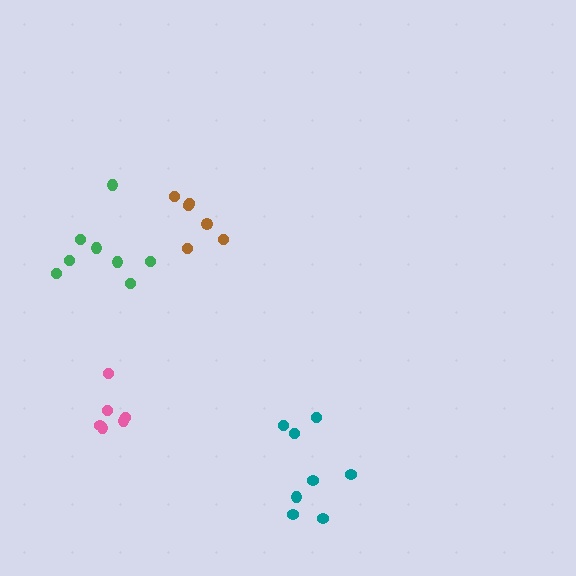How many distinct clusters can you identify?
There are 4 distinct clusters.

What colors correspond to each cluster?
The clusters are colored: brown, teal, green, pink.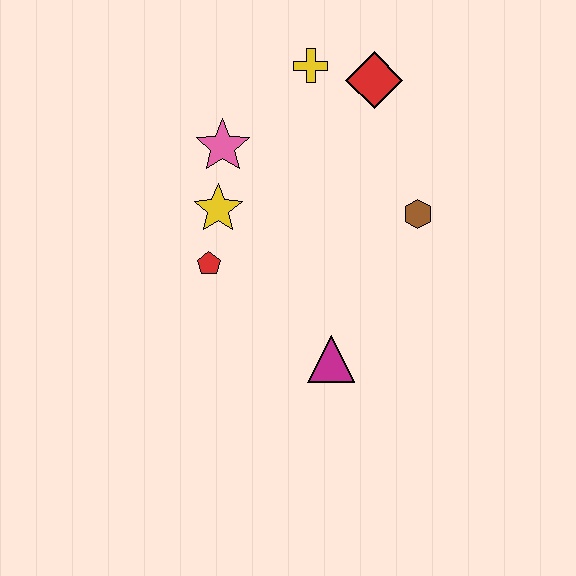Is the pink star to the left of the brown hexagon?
Yes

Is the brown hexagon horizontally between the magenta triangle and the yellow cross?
No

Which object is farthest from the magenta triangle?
The yellow cross is farthest from the magenta triangle.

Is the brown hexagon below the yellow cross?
Yes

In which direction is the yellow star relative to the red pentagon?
The yellow star is above the red pentagon.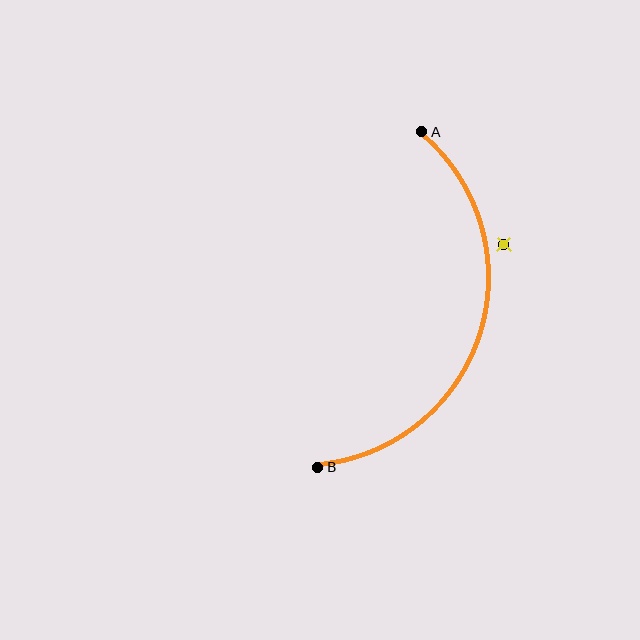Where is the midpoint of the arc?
The arc midpoint is the point on the curve farthest from the straight line joining A and B. It sits to the right of that line.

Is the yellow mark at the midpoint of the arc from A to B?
No — the yellow mark does not lie on the arc at all. It sits slightly outside the curve.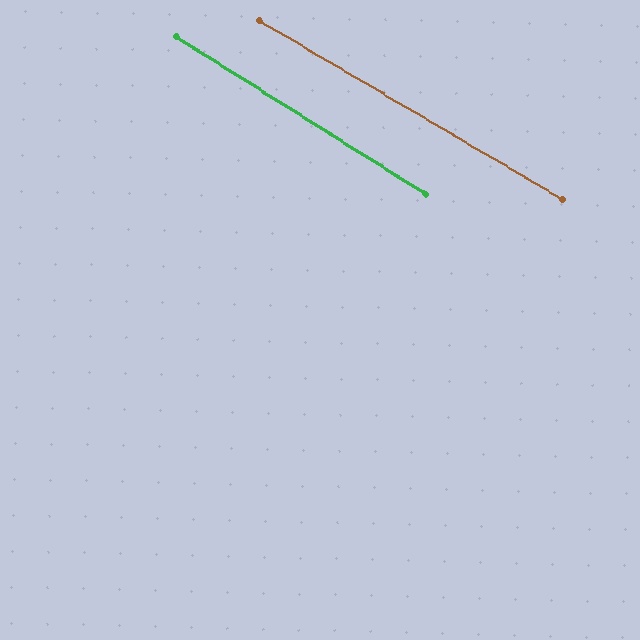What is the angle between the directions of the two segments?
Approximately 2 degrees.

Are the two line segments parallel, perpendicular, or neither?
Parallel — their directions differ by only 1.8°.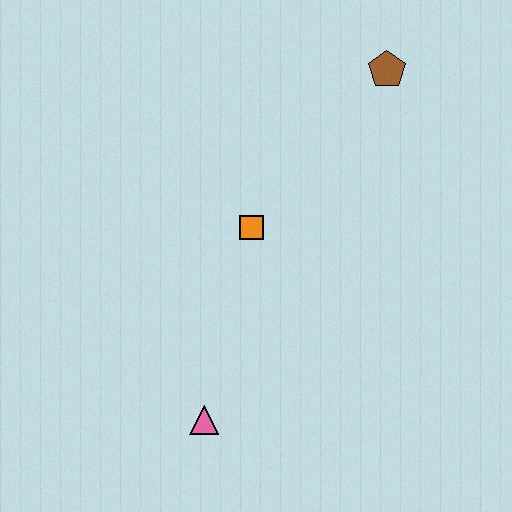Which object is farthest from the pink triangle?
The brown pentagon is farthest from the pink triangle.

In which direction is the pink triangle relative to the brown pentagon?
The pink triangle is below the brown pentagon.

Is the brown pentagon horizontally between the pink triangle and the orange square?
No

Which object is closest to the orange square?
The pink triangle is closest to the orange square.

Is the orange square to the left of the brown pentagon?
Yes